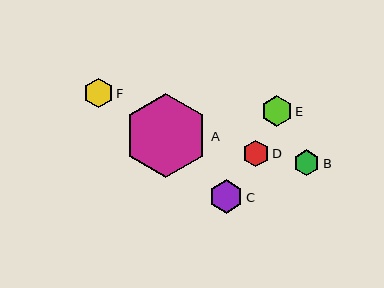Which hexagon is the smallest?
Hexagon B is the smallest with a size of approximately 26 pixels.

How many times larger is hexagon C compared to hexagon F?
Hexagon C is approximately 1.1 times the size of hexagon F.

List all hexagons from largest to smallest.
From largest to smallest: A, C, E, F, D, B.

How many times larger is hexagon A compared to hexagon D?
Hexagon A is approximately 3.1 times the size of hexagon D.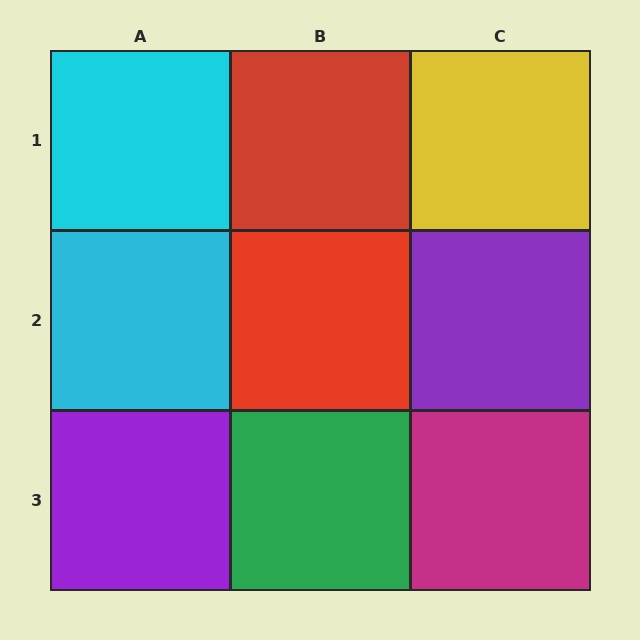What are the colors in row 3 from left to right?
Purple, green, magenta.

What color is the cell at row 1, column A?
Cyan.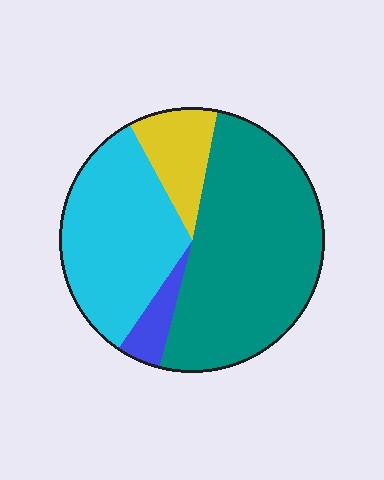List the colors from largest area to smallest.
From largest to smallest: teal, cyan, yellow, blue.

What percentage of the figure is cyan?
Cyan takes up about one third (1/3) of the figure.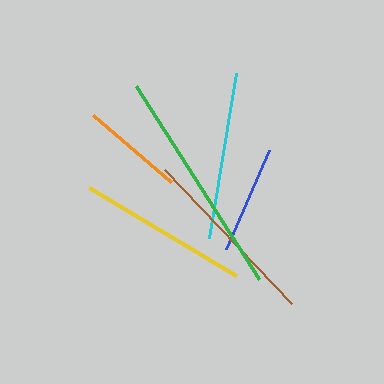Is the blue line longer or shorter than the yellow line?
The yellow line is longer than the blue line.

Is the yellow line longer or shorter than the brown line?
The brown line is longer than the yellow line.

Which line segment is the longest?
The green line is the longest at approximately 229 pixels.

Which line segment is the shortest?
The orange line is the shortest at approximately 103 pixels.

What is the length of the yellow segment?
The yellow segment is approximately 172 pixels long.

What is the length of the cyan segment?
The cyan segment is approximately 167 pixels long.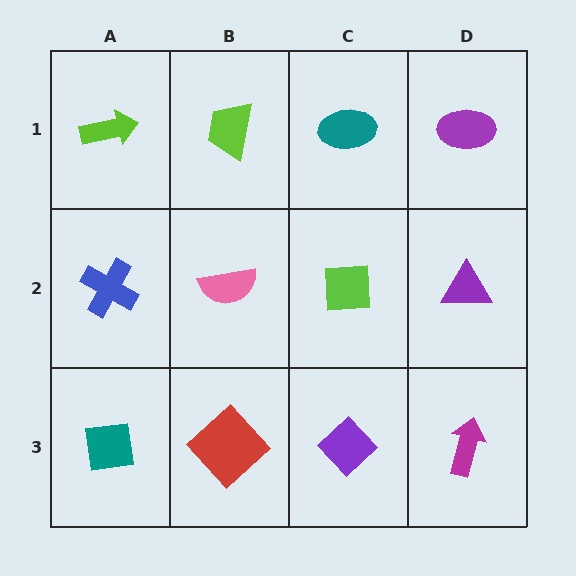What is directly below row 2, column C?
A purple diamond.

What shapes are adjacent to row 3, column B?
A pink semicircle (row 2, column B), a teal square (row 3, column A), a purple diamond (row 3, column C).